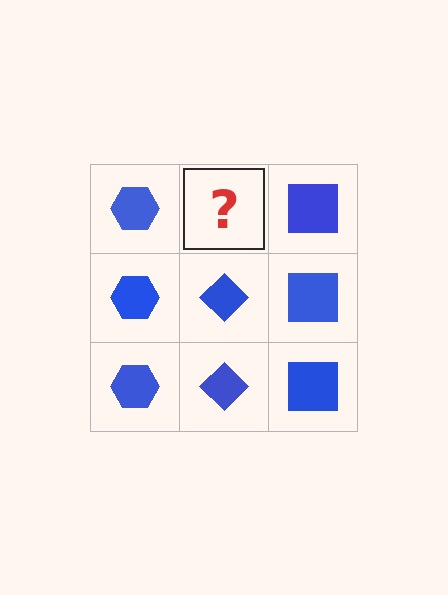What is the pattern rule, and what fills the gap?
The rule is that each column has a consistent shape. The gap should be filled with a blue diamond.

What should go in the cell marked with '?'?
The missing cell should contain a blue diamond.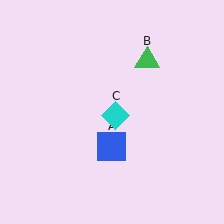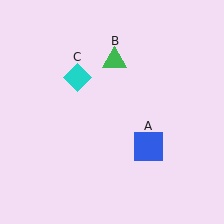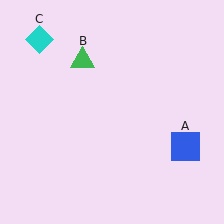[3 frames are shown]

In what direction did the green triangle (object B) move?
The green triangle (object B) moved left.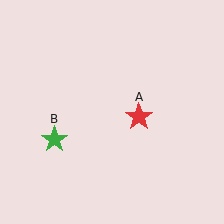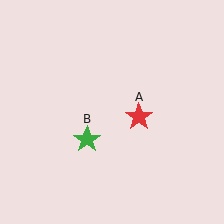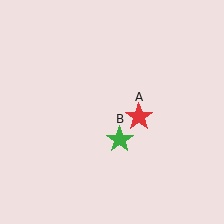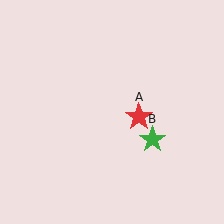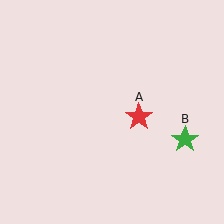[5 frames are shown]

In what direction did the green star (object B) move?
The green star (object B) moved right.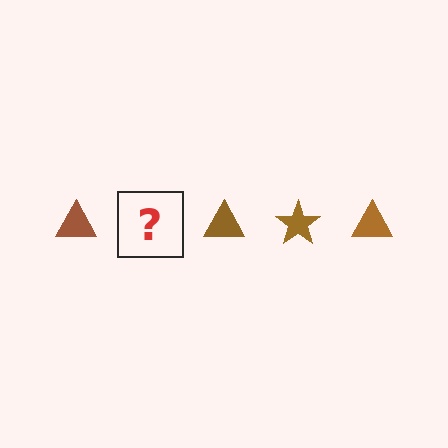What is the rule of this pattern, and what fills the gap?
The rule is that the pattern cycles through triangle, star shapes in brown. The gap should be filled with a brown star.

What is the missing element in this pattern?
The missing element is a brown star.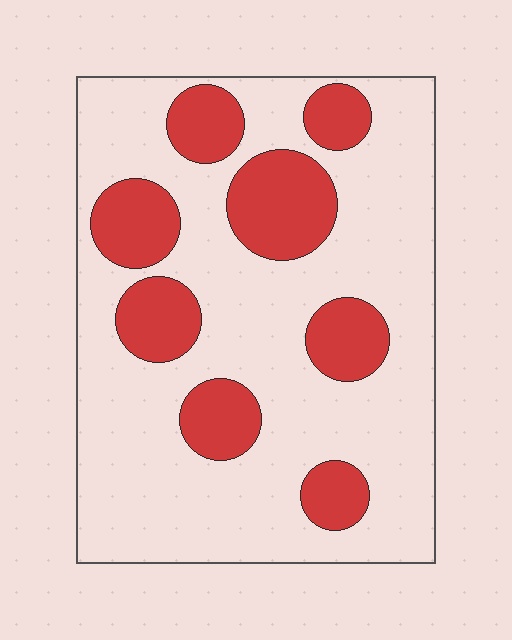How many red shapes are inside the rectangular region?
8.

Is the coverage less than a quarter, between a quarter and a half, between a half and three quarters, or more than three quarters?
Between a quarter and a half.